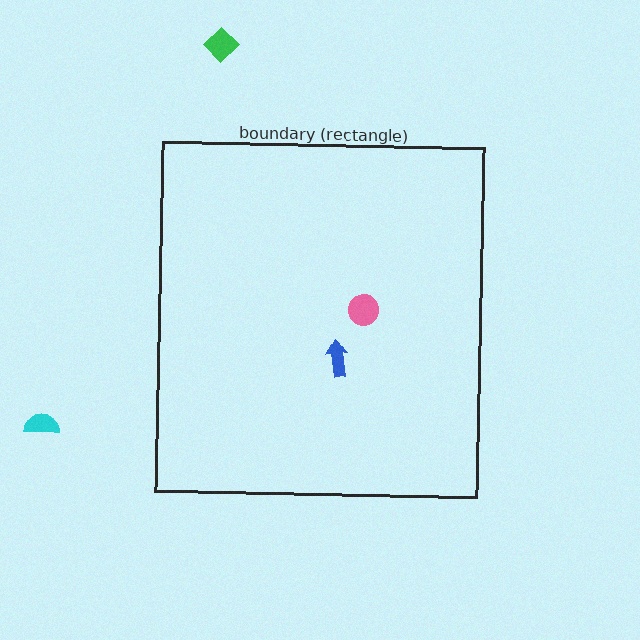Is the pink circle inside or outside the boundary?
Inside.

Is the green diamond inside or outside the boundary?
Outside.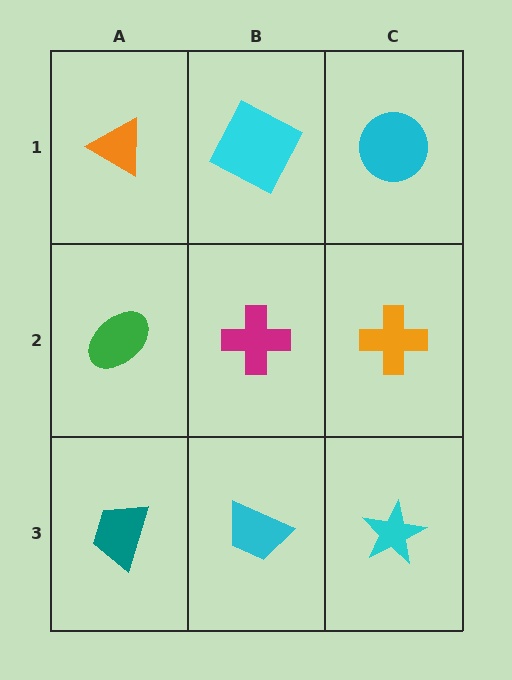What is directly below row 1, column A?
A green ellipse.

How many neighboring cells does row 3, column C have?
2.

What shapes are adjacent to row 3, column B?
A magenta cross (row 2, column B), a teal trapezoid (row 3, column A), a cyan star (row 3, column C).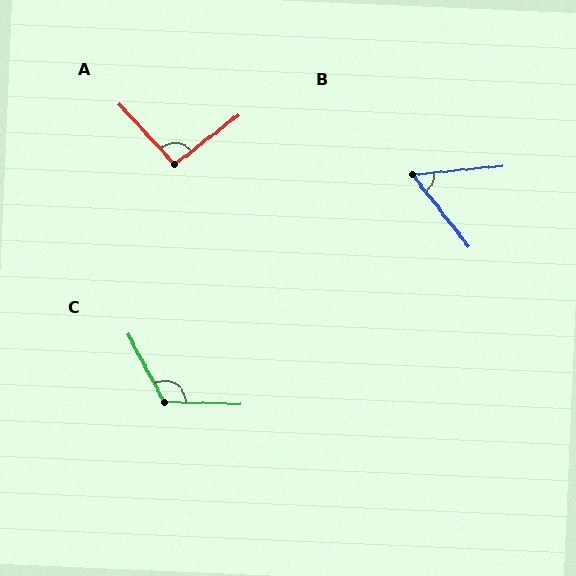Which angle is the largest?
C, at approximately 120 degrees.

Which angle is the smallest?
B, at approximately 57 degrees.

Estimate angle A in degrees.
Approximately 95 degrees.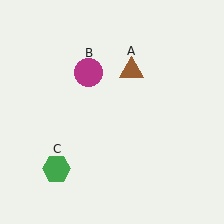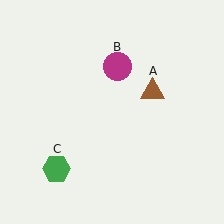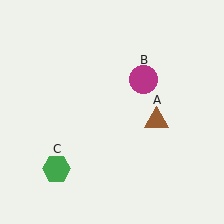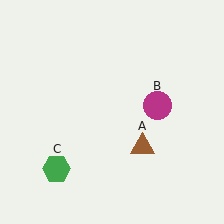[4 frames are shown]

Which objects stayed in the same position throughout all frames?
Green hexagon (object C) remained stationary.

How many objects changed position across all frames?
2 objects changed position: brown triangle (object A), magenta circle (object B).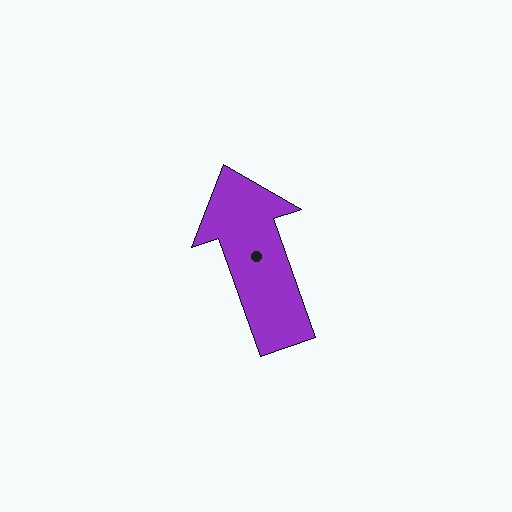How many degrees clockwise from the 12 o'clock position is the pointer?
Approximately 341 degrees.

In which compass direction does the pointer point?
North.